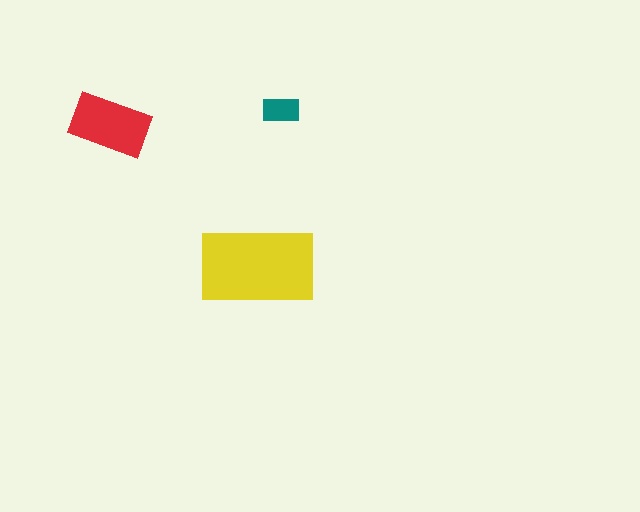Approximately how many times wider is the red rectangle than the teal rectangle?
About 2 times wider.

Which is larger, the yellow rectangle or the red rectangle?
The yellow one.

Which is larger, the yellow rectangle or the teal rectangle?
The yellow one.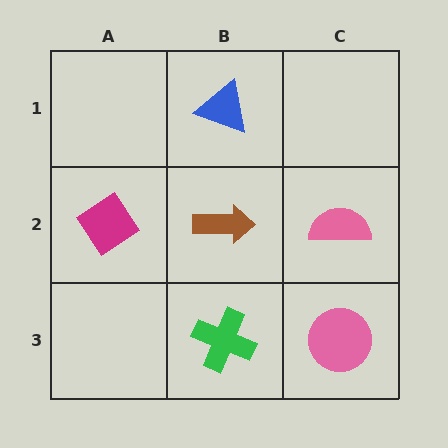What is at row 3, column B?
A green cross.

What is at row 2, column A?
A magenta diamond.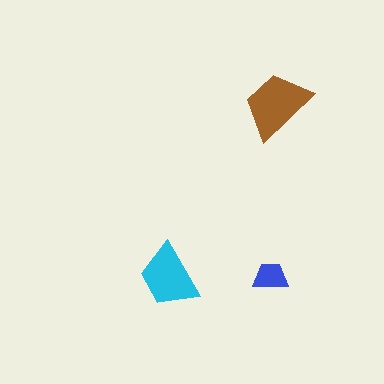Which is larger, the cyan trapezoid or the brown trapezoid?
The brown one.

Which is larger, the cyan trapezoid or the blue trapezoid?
The cyan one.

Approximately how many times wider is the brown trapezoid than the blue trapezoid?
About 2 times wider.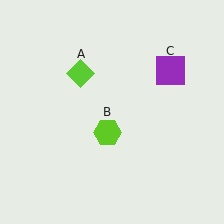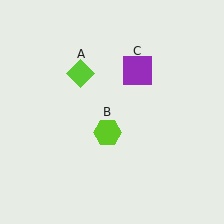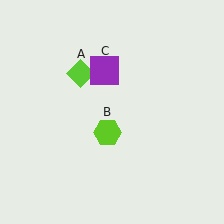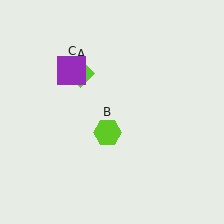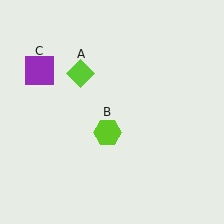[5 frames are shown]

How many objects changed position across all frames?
1 object changed position: purple square (object C).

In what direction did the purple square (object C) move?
The purple square (object C) moved left.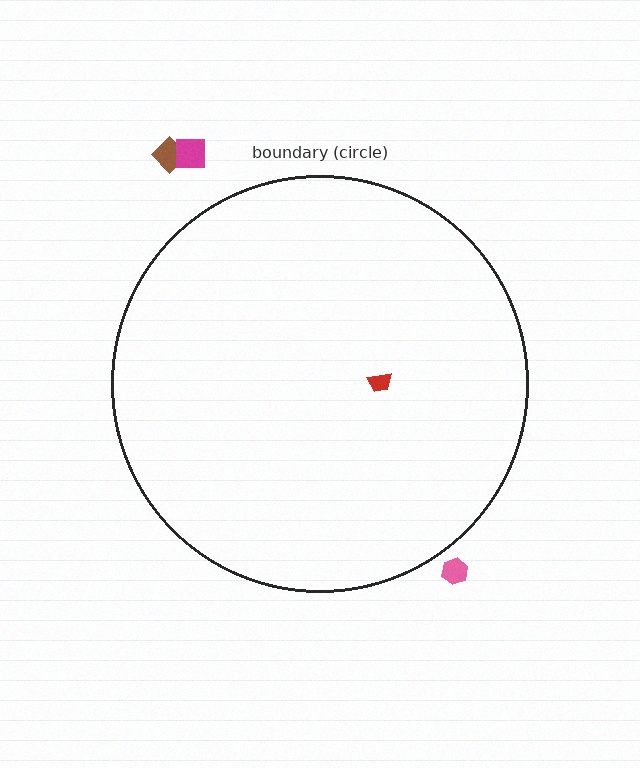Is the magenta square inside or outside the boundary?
Outside.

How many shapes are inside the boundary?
1 inside, 3 outside.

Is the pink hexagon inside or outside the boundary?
Outside.